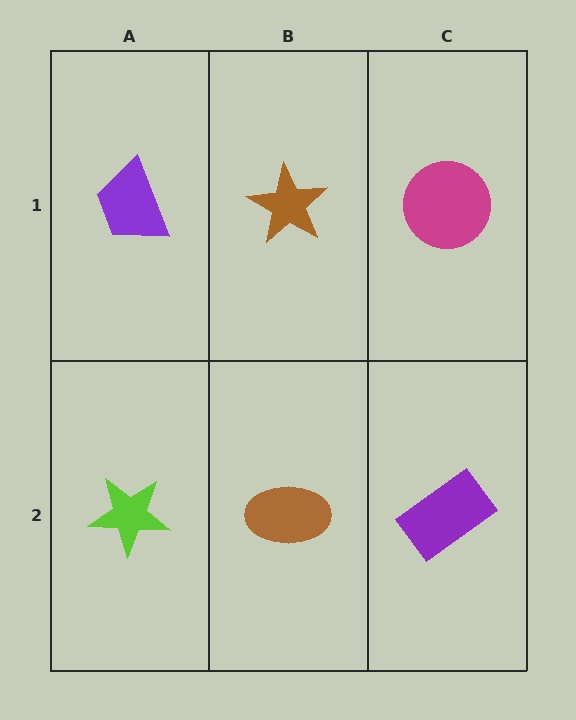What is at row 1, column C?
A magenta circle.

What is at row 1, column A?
A purple trapezoid.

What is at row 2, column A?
A lime star.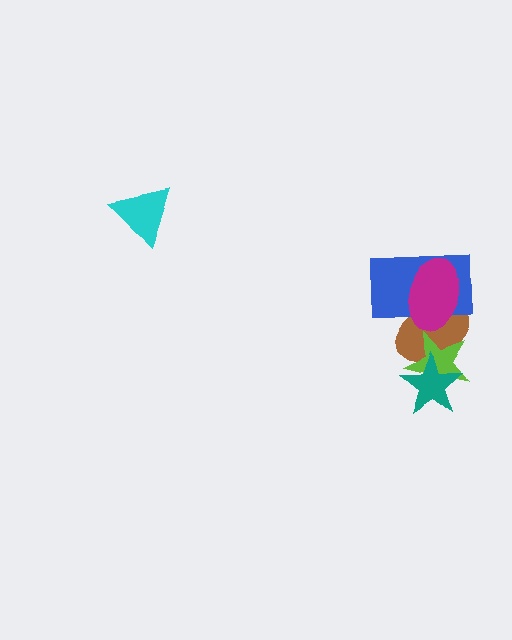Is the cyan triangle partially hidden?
No, no other shape covers it.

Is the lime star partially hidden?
Yes, it is partially covered by another shape.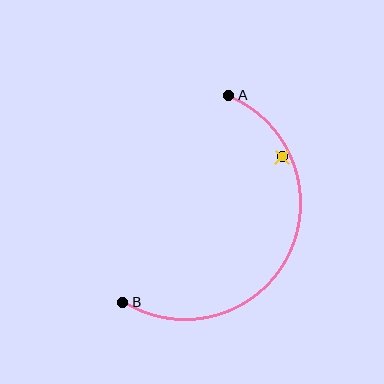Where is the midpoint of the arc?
The arc midpoint is the point on the curve farthest from the straight line joining A and B. It sits to the right of that line.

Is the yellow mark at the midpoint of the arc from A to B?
No — the yellow mark does not lie on the arc at all. It sits slightly inside the curve.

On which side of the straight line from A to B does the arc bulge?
The arc bulges to the right of the straight line connecting A and B.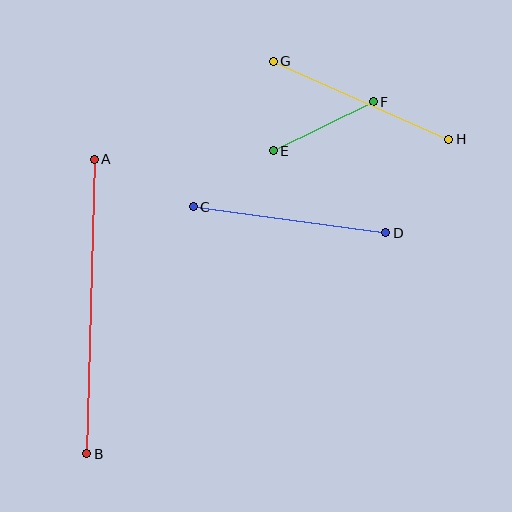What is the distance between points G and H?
The distance is approximately 192 pixels.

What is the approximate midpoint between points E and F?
The midpoint is at approximately (323, 126) pixels.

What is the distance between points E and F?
The distance is approximately 111 pixels.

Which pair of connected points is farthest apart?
Points A and B are farthest apart.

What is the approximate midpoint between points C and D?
The midpoint is at approximately (290, 220) pixels.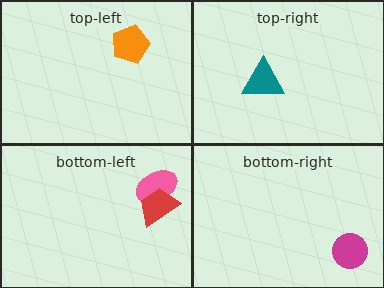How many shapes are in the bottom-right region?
1.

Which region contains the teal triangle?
The top-right region.